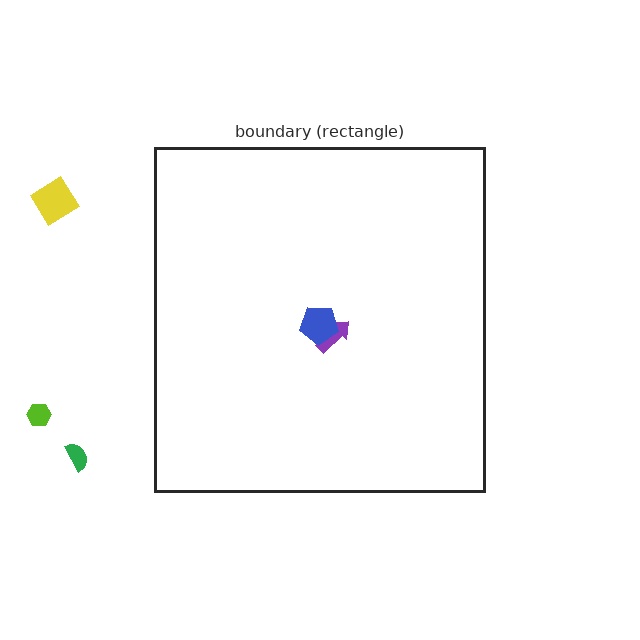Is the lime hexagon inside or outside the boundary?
Outside.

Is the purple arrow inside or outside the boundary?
Inside.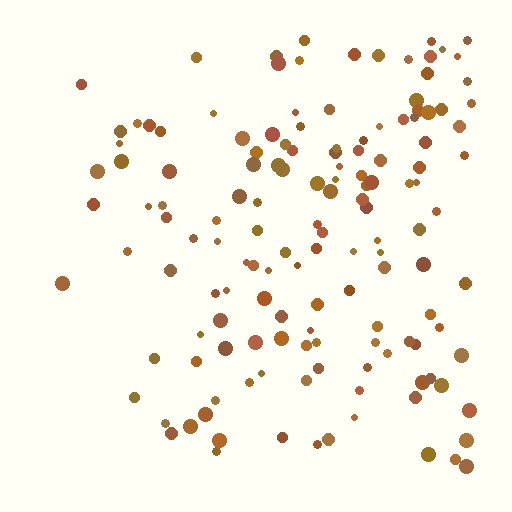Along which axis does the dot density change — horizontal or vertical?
Horizontal.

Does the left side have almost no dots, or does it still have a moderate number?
Still a moderate number, just noticeably fewer than the right.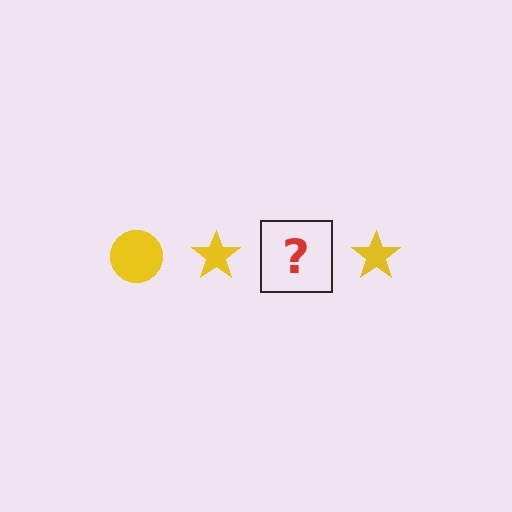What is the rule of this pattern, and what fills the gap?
The rule is that the pattern cycles through circle, star shapes in yellow. The gap should be filled with a yellow circle.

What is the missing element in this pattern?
The missing element is a yellow circle.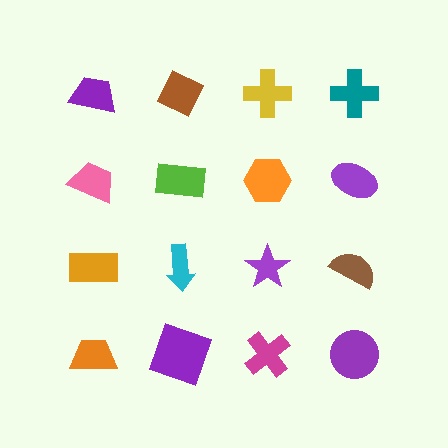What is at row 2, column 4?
A purple ellipse.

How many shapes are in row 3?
4 shapes.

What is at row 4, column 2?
A purple square.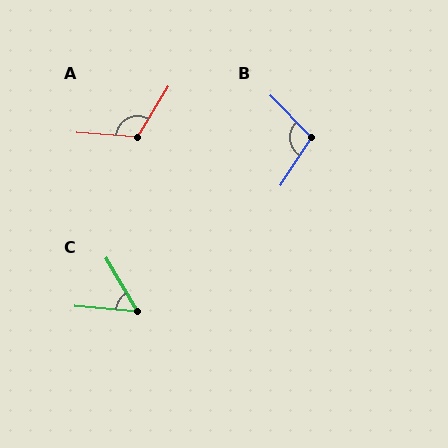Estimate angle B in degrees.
Approximately 102 degrees.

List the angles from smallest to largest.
C (55°), B (102°), A (117°).